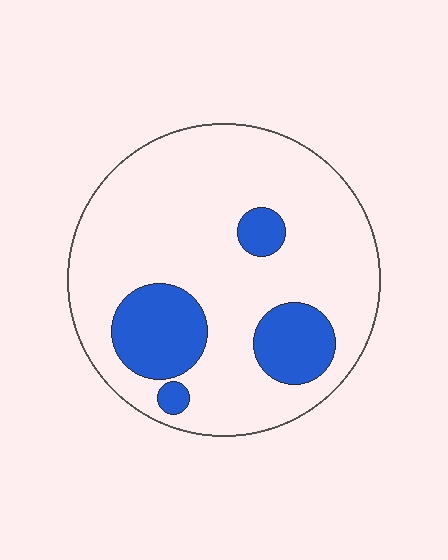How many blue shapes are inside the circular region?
4.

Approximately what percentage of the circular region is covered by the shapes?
Approximately 20%.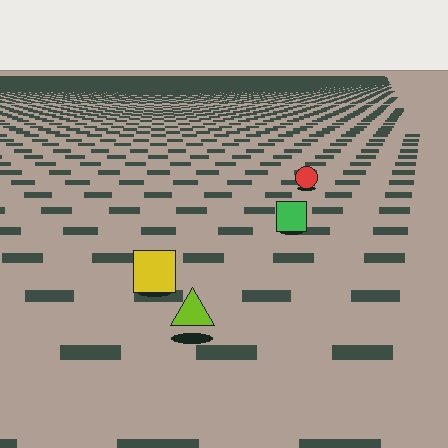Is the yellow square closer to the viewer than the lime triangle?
No. The lime triangle is closer — you can tell from the texture gradient: the ground texture is coarser near it.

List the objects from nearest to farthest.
From nearest to farthest: the lime triangle, the yellow square, the green square, the red circle.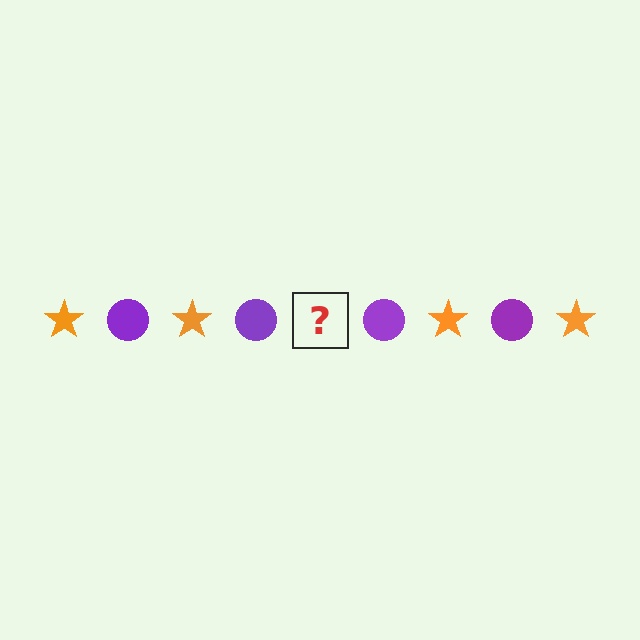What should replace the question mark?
The question mark should be replaced with an orange star.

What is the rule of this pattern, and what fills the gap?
The rule is that the pattern alternates between orange star and purple circle. The gap should be filled with an orange star.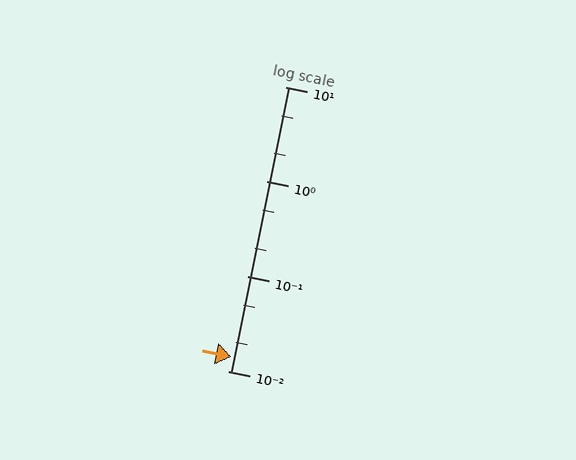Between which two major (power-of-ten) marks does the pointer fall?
The pointer is between 0.01 and 0.1.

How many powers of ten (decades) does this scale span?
The scale spans 3 decades, from 0.01 to 10.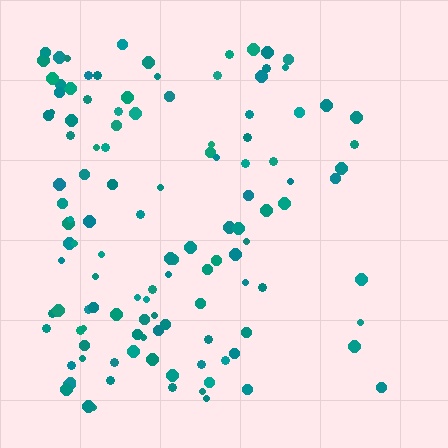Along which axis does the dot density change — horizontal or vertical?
Horizontal.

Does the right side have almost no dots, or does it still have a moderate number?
Still a moderate number, just noticeably fewer than the left.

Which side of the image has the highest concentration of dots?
The left.